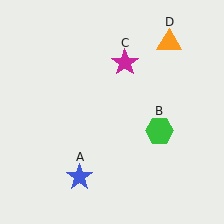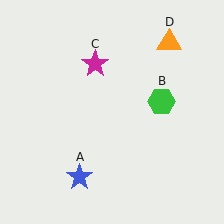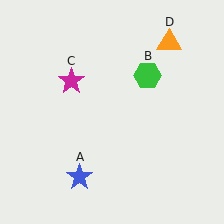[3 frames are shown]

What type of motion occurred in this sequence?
The green hexagon (object B), magenta star (object C) rotated counterclockwise around the center of the scene.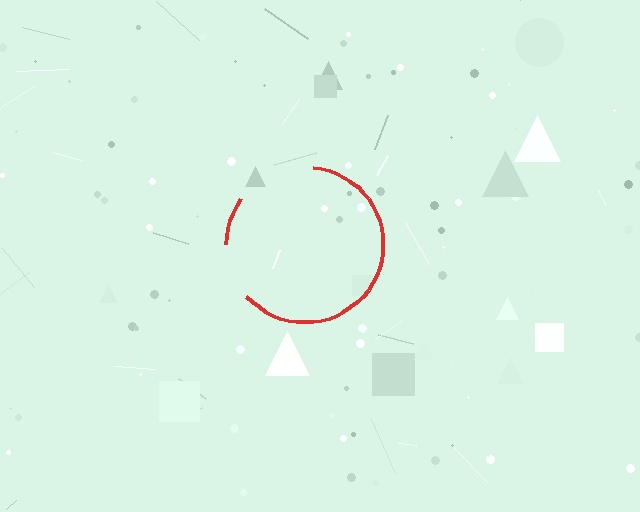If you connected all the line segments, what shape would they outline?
They would outline a circle.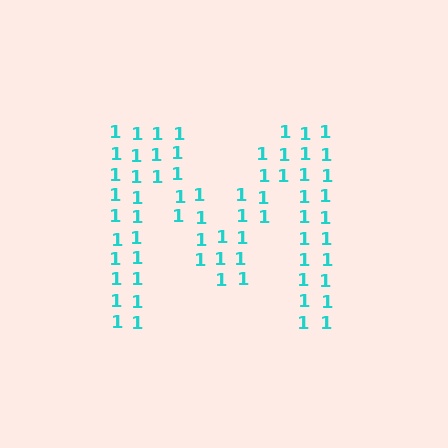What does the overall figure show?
The overall figure shows the letter M.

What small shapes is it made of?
It is made of small digit 1's.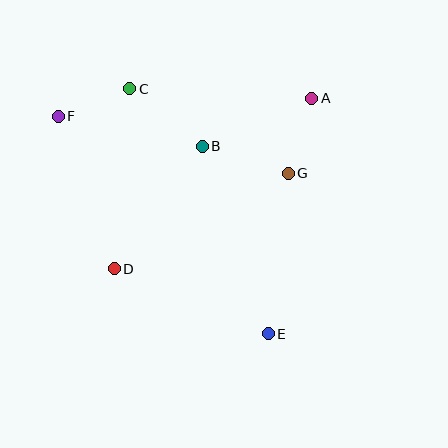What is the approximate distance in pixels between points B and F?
The distance between B and F is approximately 147 pixels.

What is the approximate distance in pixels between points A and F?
The distance between A and F is approximately 254 pixels.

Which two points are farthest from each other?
Points E and F are farthest from each other.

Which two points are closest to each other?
Points C and F are closest to each other.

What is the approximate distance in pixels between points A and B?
The distance between A and B is approximately 120 pixels.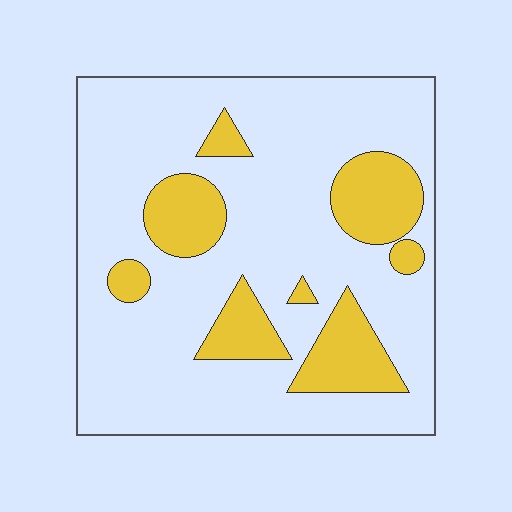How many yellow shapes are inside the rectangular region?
8.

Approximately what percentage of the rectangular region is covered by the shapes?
Approximately 20%.